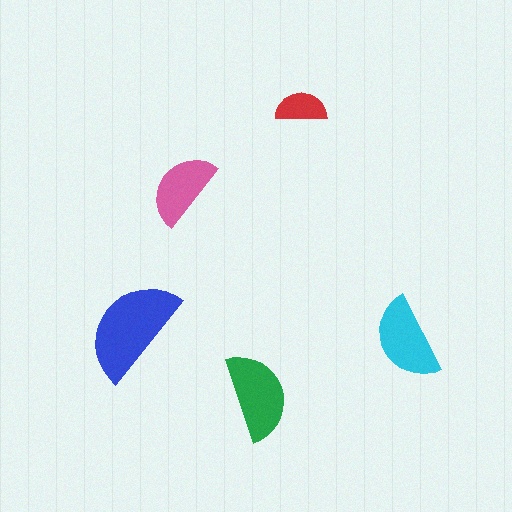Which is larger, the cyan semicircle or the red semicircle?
The cyan one.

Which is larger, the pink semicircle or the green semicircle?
The green one.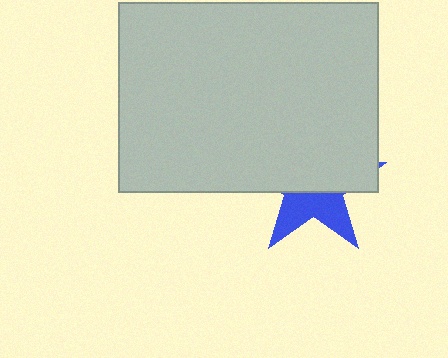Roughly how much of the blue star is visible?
A small part of it is visible (roughly 38%).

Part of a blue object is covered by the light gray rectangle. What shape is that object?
It is a star.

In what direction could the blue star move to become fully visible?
The blue star could move down. That would shift it out from behind the light gray rectangle entirely.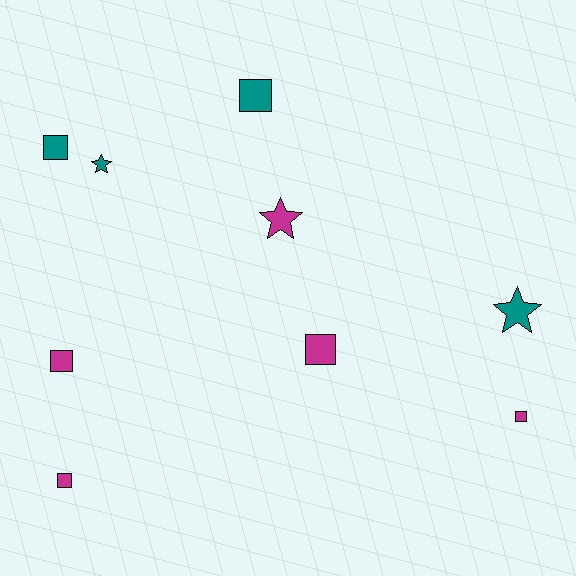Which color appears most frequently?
Magenta, with 5 objects.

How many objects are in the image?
There are 9 objects.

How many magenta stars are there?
There is 1 magenta star.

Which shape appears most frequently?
Square, with 6 objects.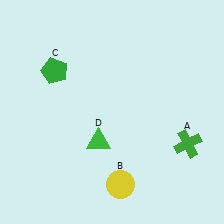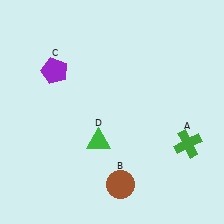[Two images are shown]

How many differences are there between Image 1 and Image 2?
There are 2 differences between the two images.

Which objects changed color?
B changed from yellow to brown. C changed from green to purple.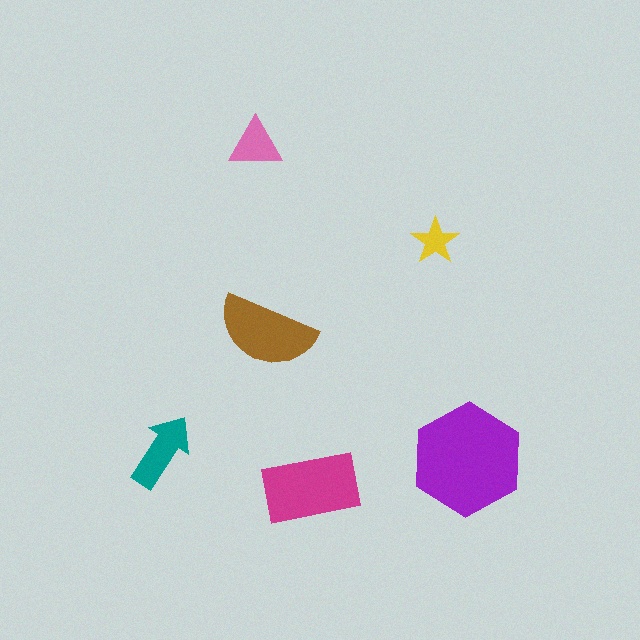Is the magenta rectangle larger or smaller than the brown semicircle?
Larger.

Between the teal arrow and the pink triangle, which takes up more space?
The teal arrow.